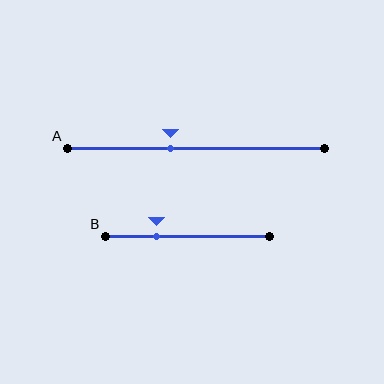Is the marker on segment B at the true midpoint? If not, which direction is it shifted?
No, the marker on segment B is shifted to the left by about 19% of the segment length.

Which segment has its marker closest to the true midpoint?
Segment A has its marker closest to the true midpoint.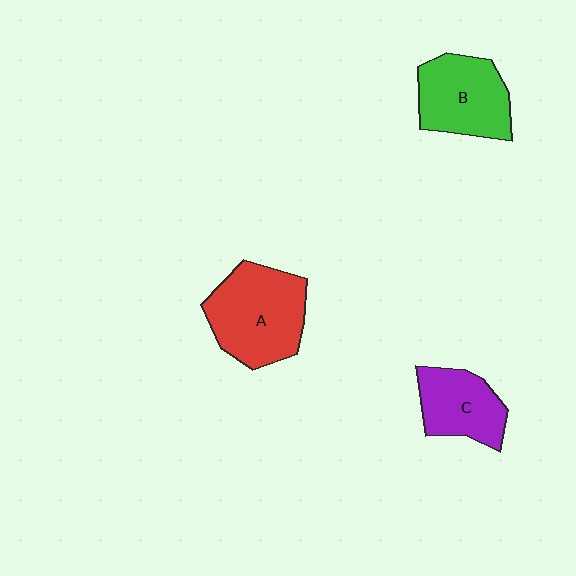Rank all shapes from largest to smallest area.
From largest to smallest: A (red), B (green), C (purple).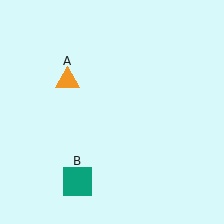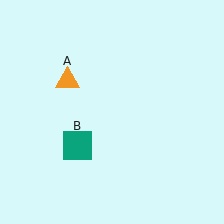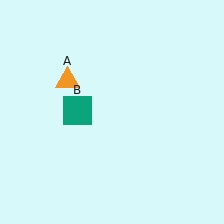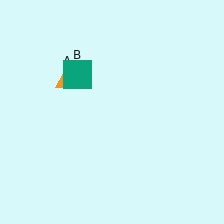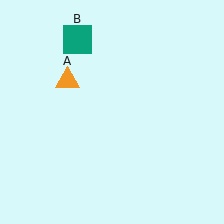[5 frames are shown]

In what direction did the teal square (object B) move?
The teal square (object B) moved up.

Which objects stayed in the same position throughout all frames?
Orange triangle (object A) remained stationary.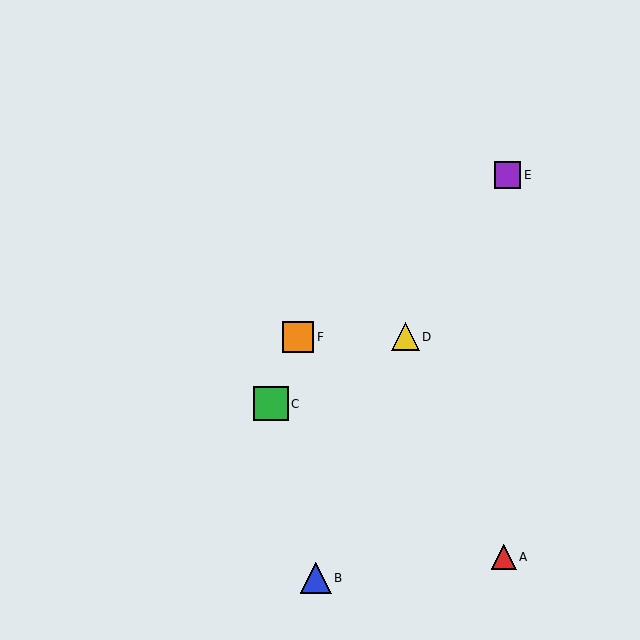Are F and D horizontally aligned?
Yes, both are at y≈337.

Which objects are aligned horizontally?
Objects D, F are aligned horizontally.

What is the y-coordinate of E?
Object E is at y≈175.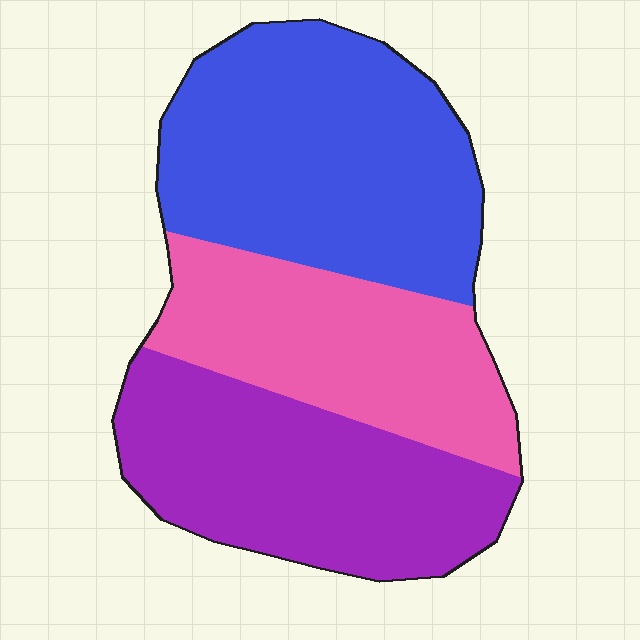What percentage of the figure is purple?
Purple covers about 35% of the figure.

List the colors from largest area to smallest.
From largest to smallest: blue, purple, pink.